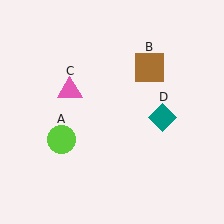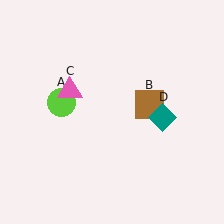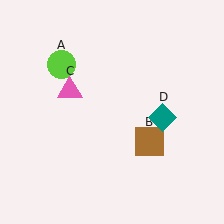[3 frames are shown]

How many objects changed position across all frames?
2 objects changed position: lime circle (object A), brown square (object B).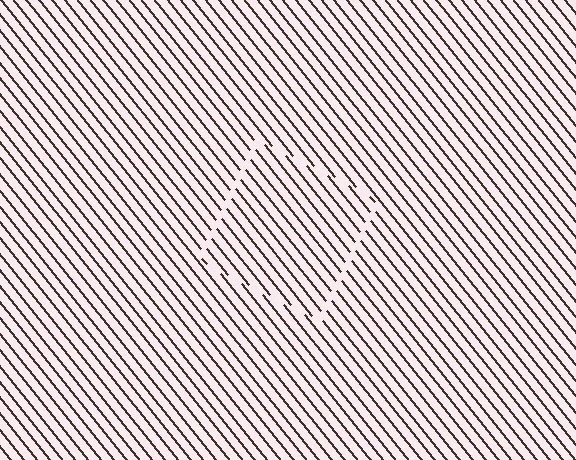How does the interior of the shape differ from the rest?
The interior of the shape contains the same grating, shifted by half a period — the contour is defined by the phase discontinuity where line-ends from the inner and outer gratings abut.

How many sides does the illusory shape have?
4 sides — the line-ends trace a square.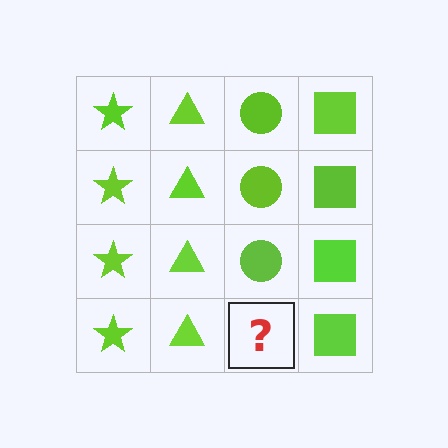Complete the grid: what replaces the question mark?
The question mark should be replaced with a lime circle.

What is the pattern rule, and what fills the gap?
The rule is that each column has a consistent shape. The gap should be filled with a lime circle.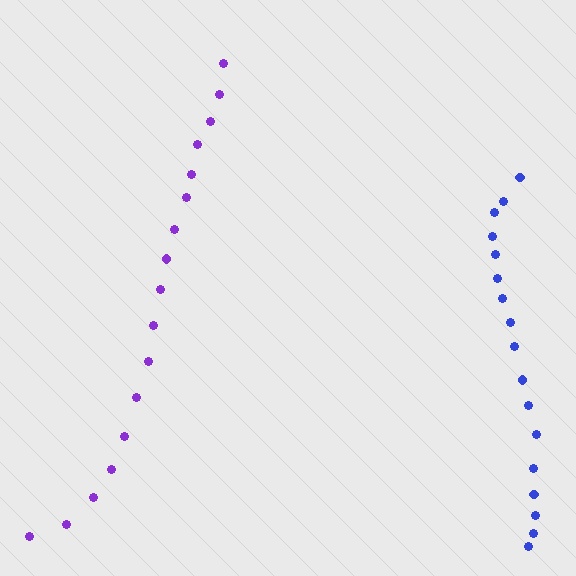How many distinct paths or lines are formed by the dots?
There are 2 distinct paths.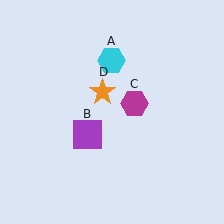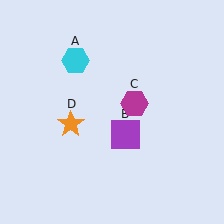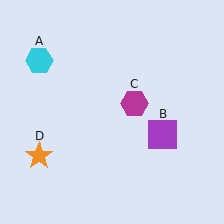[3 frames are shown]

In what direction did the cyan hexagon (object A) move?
The cyan hexagon (object A) moved left.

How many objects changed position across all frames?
3 objects changed position: cyan hexagon (object A), purple square (object B), orange star (object D).